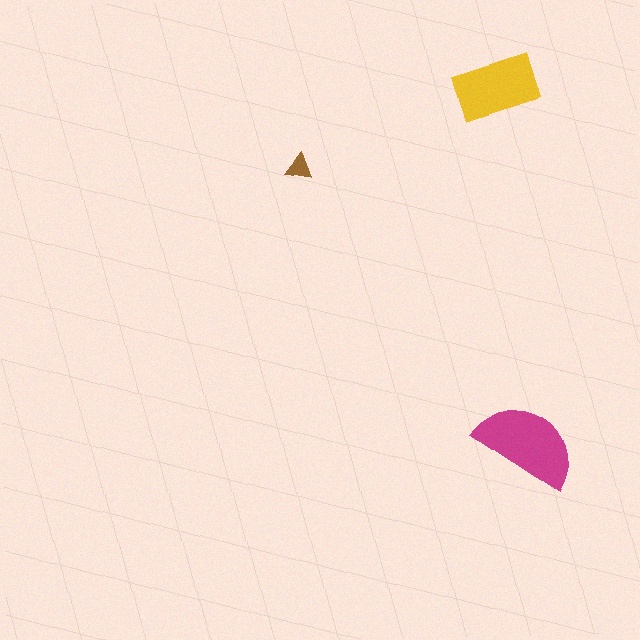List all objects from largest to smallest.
The magenta semicircle, the yellow rectangle, the brown triangle.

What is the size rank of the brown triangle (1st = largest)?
3rd.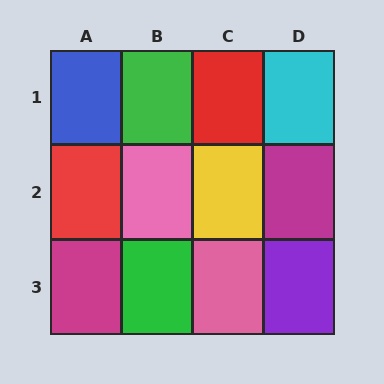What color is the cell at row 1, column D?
Cyan.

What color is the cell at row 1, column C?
Red.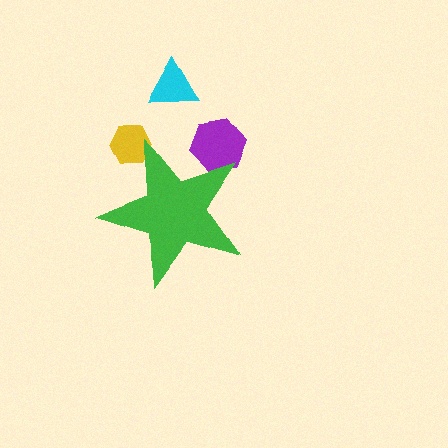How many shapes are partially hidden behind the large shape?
2 shapes are partially hidden.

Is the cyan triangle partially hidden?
No, the cyan triangle is fully visible.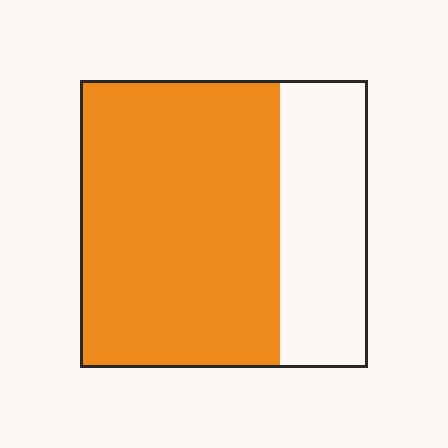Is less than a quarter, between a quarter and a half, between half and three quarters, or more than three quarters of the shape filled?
Between half and three quarters.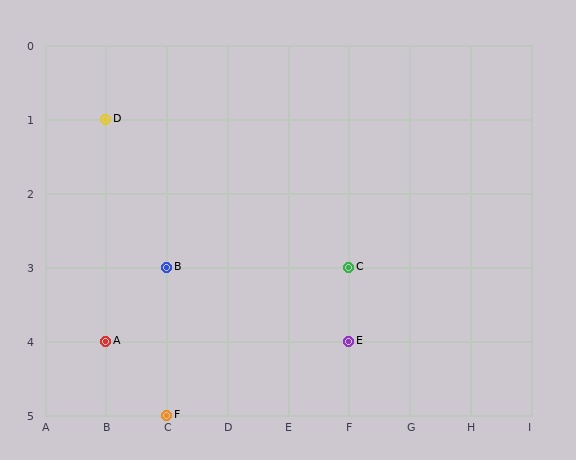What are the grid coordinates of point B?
Point B is at grid coordinates (C, 3).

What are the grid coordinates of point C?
Point C is at grid coordinates (F, 3).